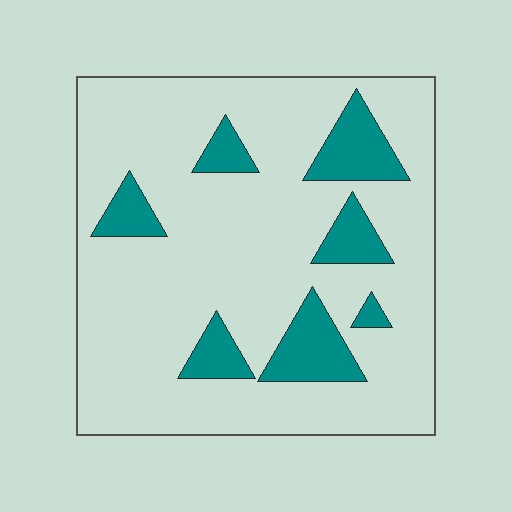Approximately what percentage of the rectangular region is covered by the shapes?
Approximately 15%.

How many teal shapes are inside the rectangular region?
7.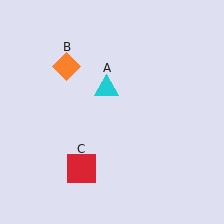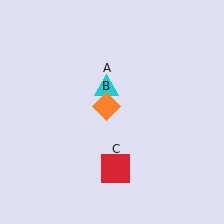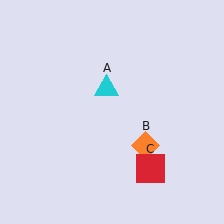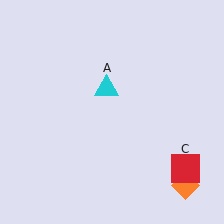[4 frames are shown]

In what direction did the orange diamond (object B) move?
The orange diamond (object B) moved down and to the right.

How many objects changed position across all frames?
2 objects changed position: orange diamond (object B), red square (object C).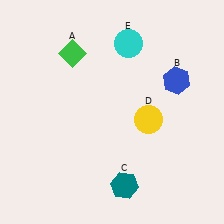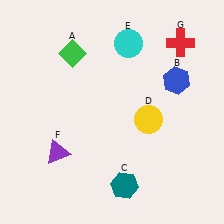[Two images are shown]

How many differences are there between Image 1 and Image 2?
There are 2 differences between the two images.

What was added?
A purple triangle (F), a red cross (G) were added in Image 2.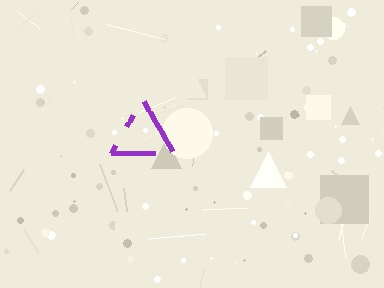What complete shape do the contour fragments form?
The contour fragments form a triangle.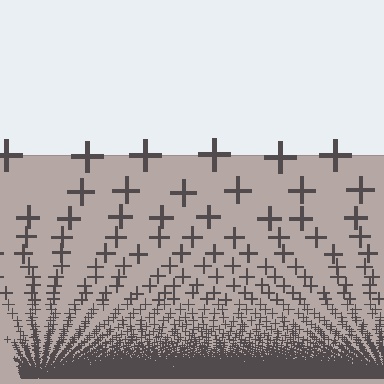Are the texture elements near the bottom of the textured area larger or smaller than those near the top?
Smaller. The gradient is inverted — elements near the bottom are smaller and denser.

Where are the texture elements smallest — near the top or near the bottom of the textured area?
Near the bottom.